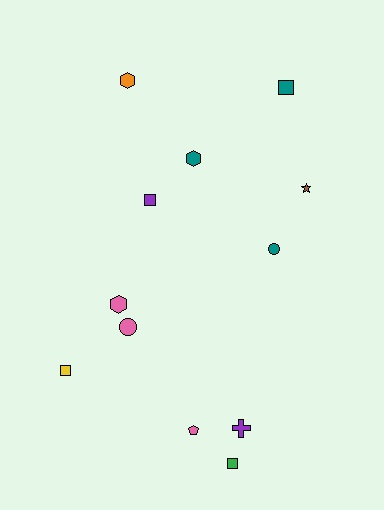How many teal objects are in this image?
There are 3 teal objects.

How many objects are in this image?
There are 12 objects.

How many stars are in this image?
There is 1 star.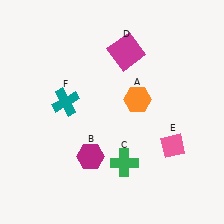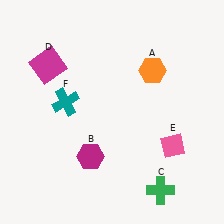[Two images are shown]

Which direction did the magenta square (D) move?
The magenta square (D) moved left.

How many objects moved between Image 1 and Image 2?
3 objects moved between the two images.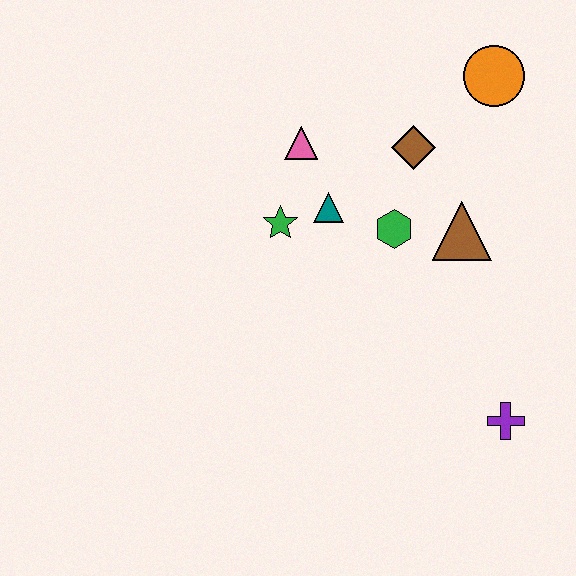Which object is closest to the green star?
The teal triangle is closest to the green star.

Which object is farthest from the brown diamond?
The purple cross is farthest from the brown diamond.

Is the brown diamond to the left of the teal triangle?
No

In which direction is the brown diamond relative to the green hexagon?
The brown diamond is above the green hexagon.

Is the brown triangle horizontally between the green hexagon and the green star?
No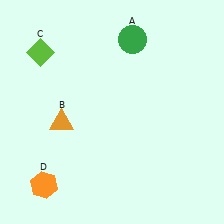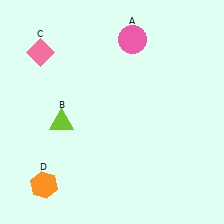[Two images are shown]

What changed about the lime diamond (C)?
In Image 1, C is lime. In Image 2, it changed to pink.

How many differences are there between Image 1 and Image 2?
There are 3 differences between the two images.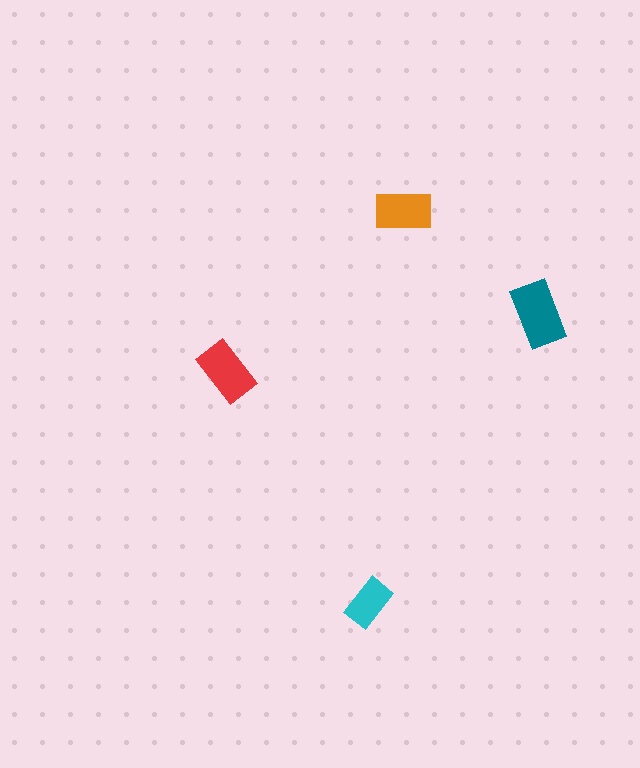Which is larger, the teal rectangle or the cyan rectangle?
The teal one.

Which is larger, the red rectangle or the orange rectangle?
The red one.